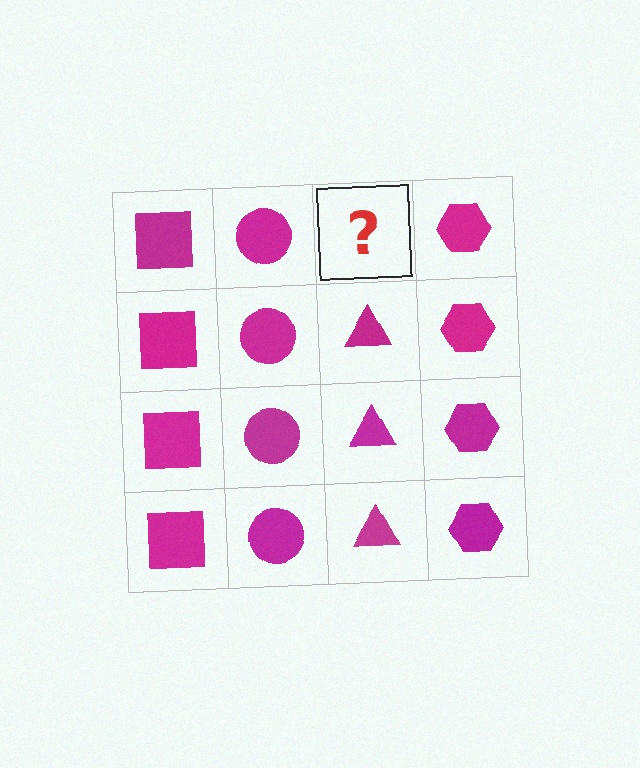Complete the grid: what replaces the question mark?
The question mark should be replaced with a magenta triangle.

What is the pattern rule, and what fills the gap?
The rule is that each column has a consistent shape. The gap should be filled with a magenta triangle.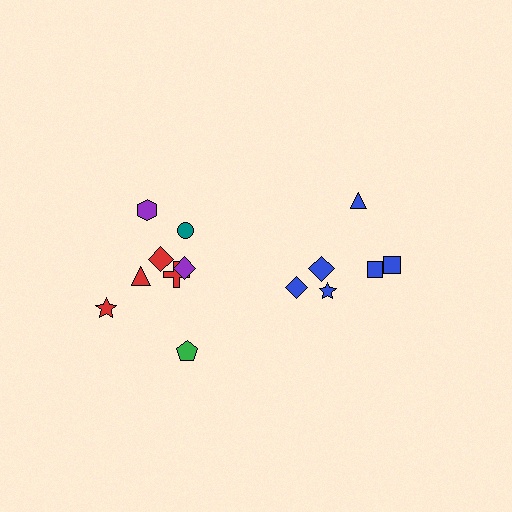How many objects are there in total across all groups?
There are 14 objects.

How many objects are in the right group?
There are 6 objects.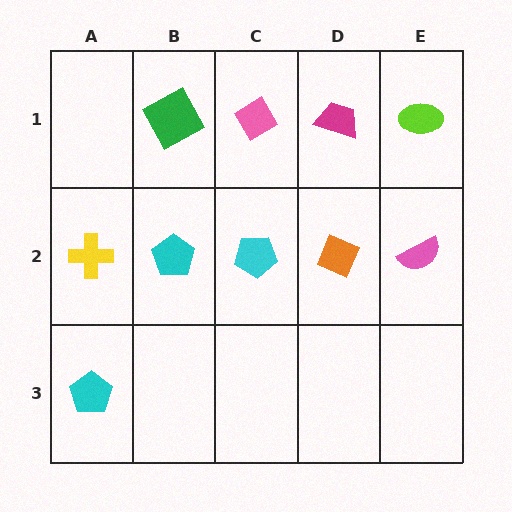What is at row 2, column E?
A pink semicircle.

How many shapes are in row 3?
1 shape.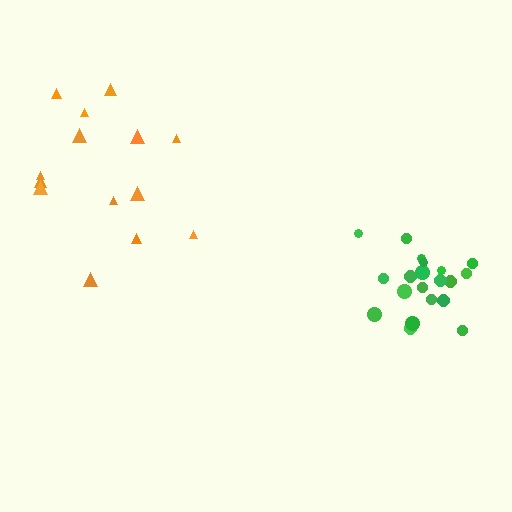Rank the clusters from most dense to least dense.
green, orange.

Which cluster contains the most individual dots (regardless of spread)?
Green (20).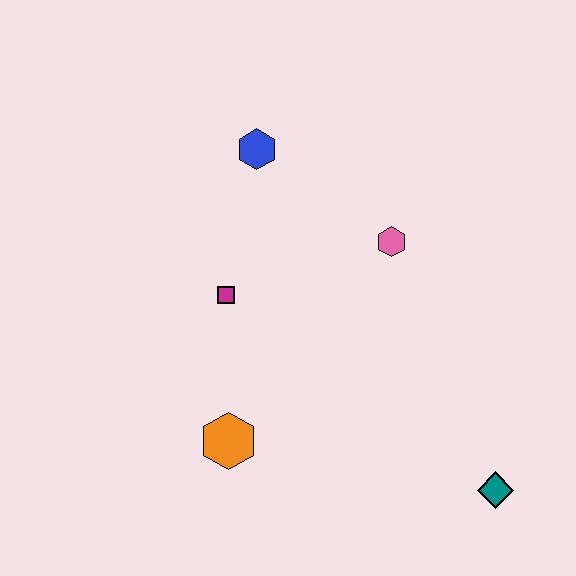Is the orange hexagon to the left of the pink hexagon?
Yes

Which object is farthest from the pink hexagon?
The teal diamond is farthest from the pink hexagon.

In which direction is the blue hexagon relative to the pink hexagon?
The blue hexagon is to the left of the pink hexagon.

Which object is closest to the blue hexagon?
The magenta square is closest to the blue hexagon.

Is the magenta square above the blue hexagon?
No